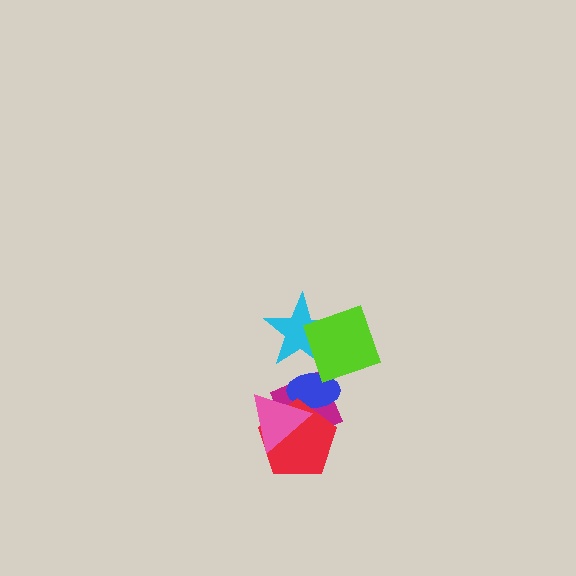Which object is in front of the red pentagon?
The pink triangle is in front of the red pentagon.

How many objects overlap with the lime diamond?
2 objects overlap with the lime diamond.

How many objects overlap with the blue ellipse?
5 objects overlap with the blue ellipse.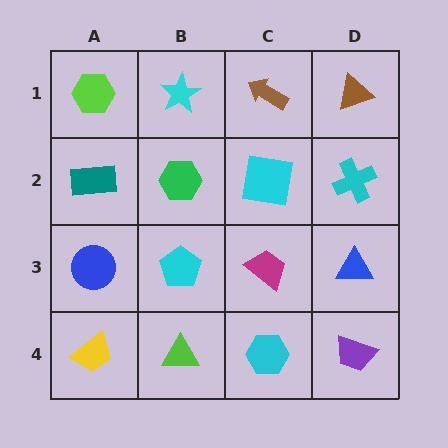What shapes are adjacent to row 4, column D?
A blue triangle (row 3, column D), a cyan hexagon (row 4, column C).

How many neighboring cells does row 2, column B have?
4.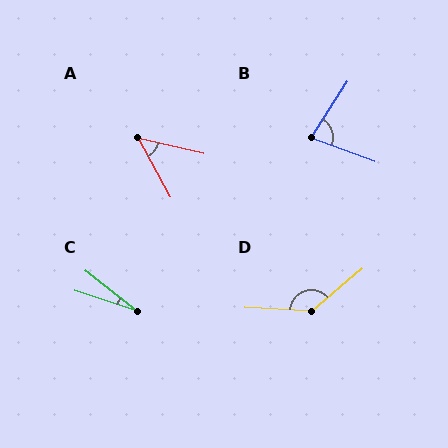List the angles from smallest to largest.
C (20°), A (48°), B (78°), D (137°).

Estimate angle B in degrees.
Approximately 78 degrees.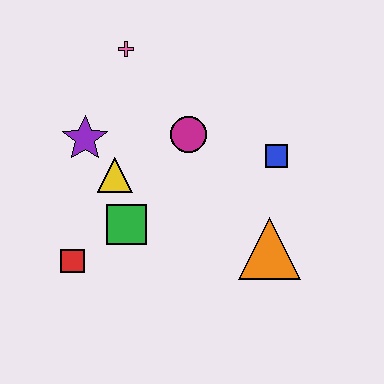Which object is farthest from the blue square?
The red square is farthest from the blue square.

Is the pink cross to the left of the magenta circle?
Yes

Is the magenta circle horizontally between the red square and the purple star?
No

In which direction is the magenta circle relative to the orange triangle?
The magenta circle is above the orange triangle.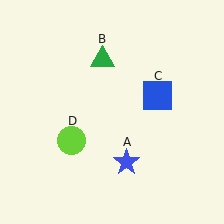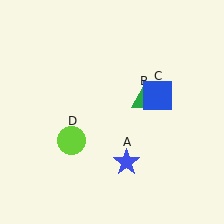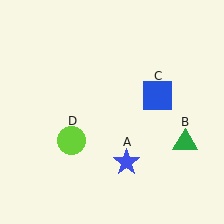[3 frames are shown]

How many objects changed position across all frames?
1 object changed position: green triangle (object B).